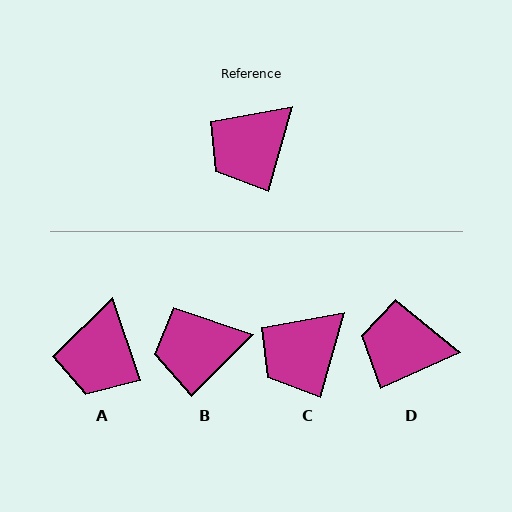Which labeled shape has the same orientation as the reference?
C.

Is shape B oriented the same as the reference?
No, it is off by about 29 degrees.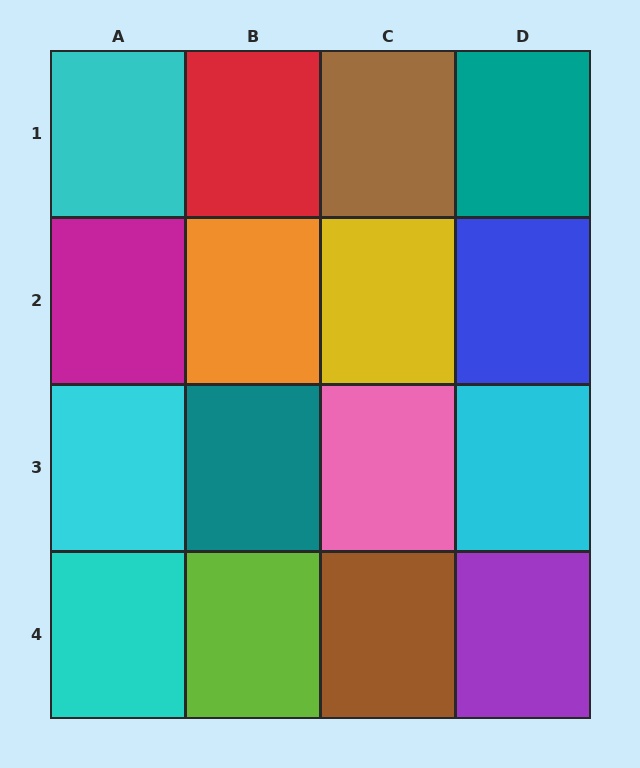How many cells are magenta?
1 cell is magenta.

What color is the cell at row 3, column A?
Cyan.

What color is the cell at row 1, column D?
Teal.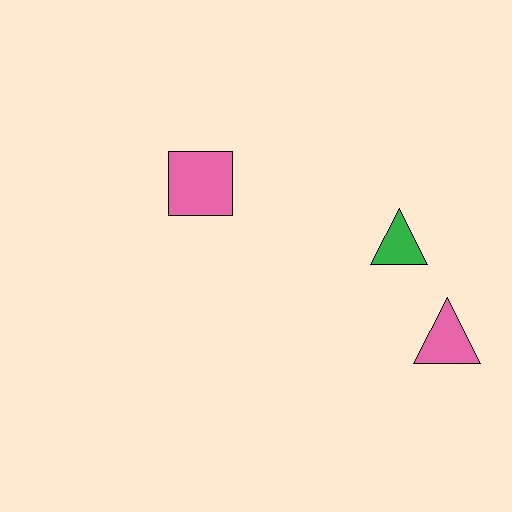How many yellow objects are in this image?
There are no yellow objects.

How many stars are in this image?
There are no stars.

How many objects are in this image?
There are 3 objects.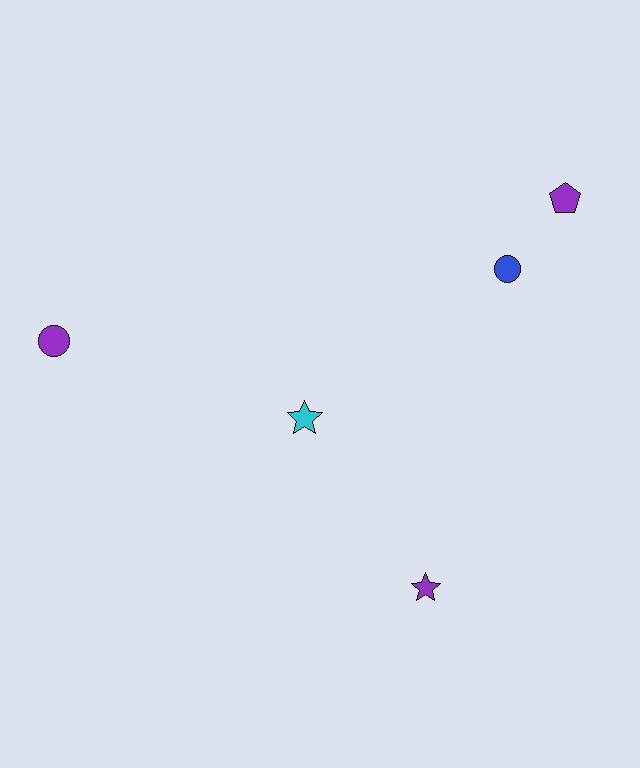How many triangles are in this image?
There are no triangles.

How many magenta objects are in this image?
There are no magenta objects.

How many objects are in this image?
There are 5 objects.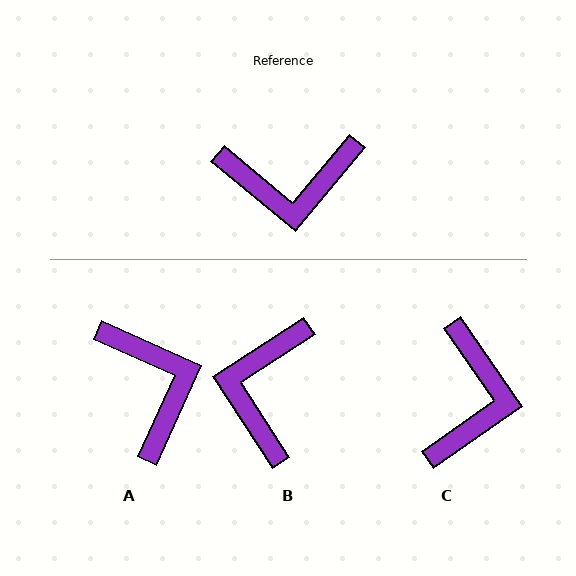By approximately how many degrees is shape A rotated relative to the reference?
Approximately 105 degrees counter-clockwise.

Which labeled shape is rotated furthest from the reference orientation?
B, about 107 degrees away.